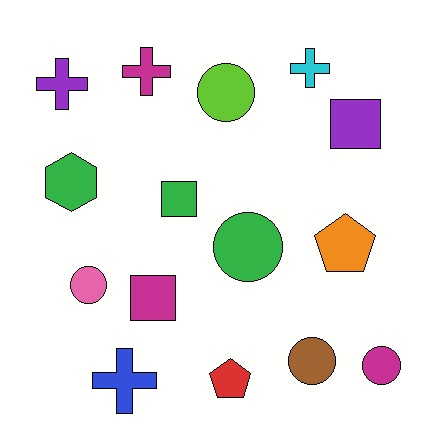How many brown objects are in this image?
There is 1 brown object.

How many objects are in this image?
There are 15 objects.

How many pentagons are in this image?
There are 2 pentagons.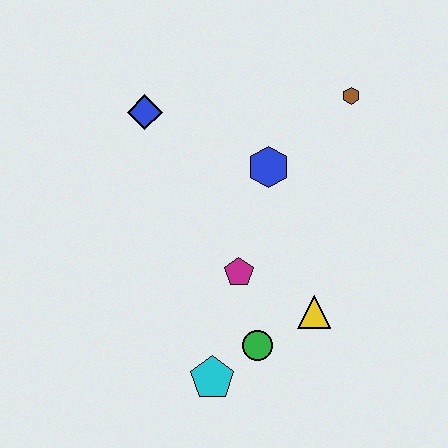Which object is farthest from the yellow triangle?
The blue diamond is farthest from the yellow triangle.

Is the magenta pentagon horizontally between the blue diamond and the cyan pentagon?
No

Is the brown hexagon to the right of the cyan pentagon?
Yes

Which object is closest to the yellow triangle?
The green circle is closest to the yellow triangle.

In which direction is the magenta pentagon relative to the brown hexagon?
The magenta pentagon is below the brown hexagon.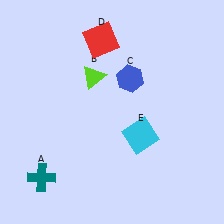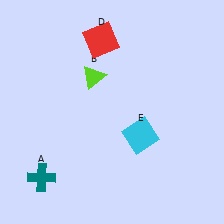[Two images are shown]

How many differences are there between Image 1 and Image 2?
There is 1 difference between the two images.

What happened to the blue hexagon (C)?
The blue hexagon (C) was removed in Image 2. It was in the top-right area of Image 1.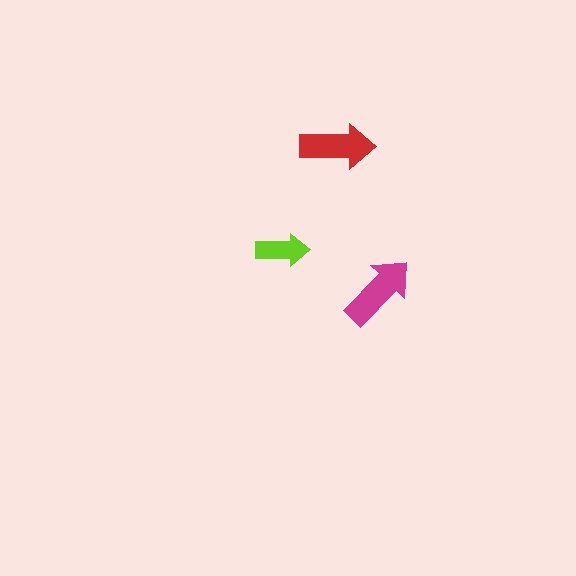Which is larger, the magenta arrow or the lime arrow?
The magenta one.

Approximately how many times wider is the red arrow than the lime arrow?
About 1.5 times wider.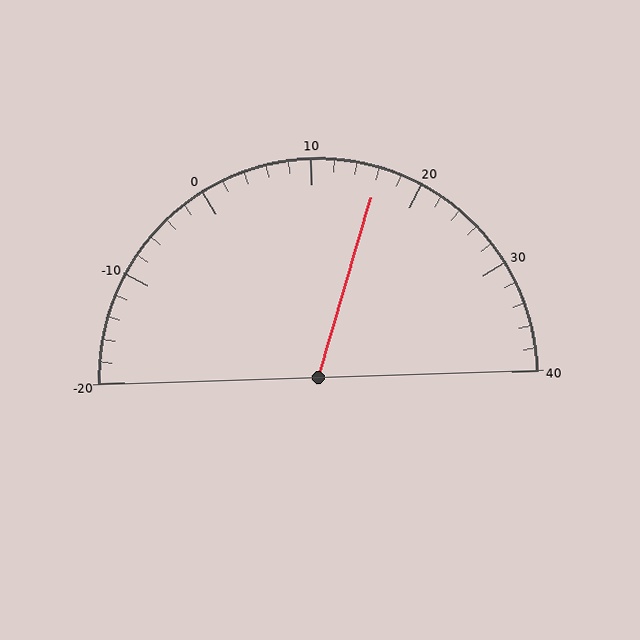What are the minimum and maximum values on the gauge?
The gauge ranges from -20 to 40.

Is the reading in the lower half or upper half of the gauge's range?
The reading is in the upper half of the range (-20 to 40).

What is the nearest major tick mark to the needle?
The nearest major tick mark is 20.